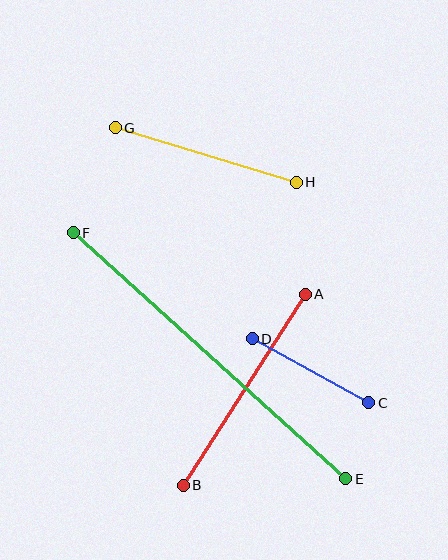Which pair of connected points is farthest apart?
Points E and F are farthest apart.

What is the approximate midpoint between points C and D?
The midpoint is at approximately (310, 371) pixels.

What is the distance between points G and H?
The distance is approximately 189 pixels.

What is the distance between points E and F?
The distance is approximately 367 pixels.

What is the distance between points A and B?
The distance is approximately 227 pixels.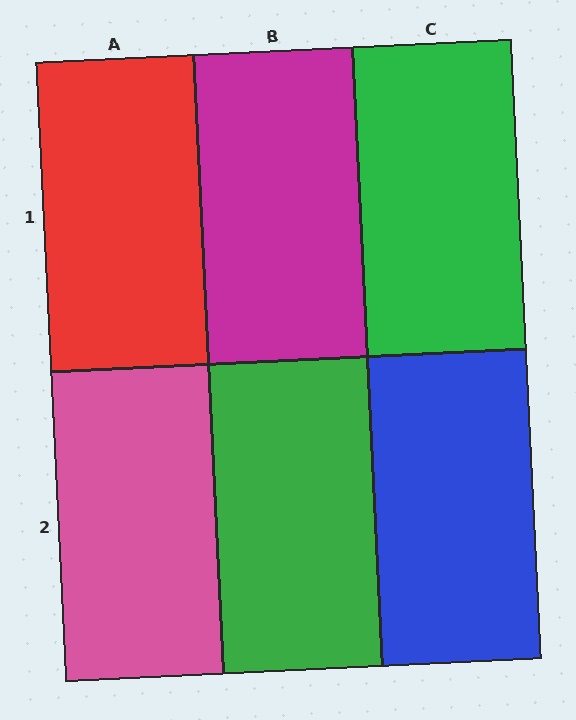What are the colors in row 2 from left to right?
Pink, green, blue.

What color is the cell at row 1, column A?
Red.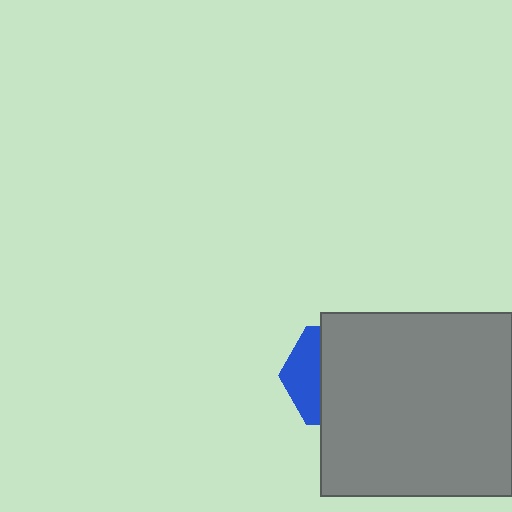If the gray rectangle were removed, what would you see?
You would see the complete blue hexagon.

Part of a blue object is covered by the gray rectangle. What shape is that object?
It is a hexagon.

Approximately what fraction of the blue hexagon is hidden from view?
Roughly 68% of the blue hexagon is hidden behind the gray rectangle.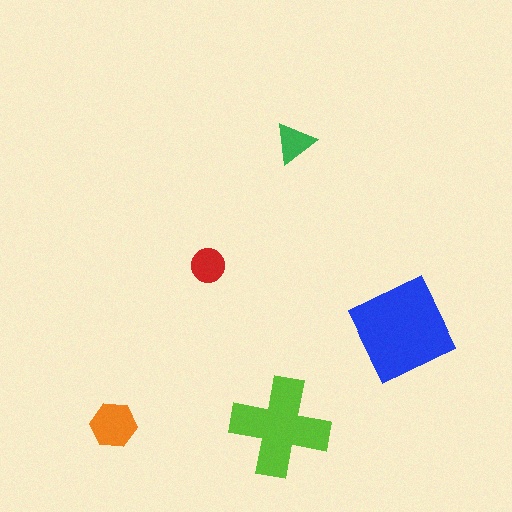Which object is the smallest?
The green triangle.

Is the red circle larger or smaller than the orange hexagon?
Smaller.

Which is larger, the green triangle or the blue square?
The blue square.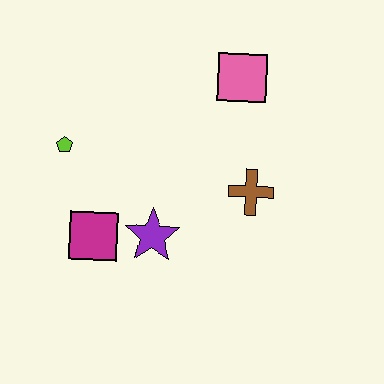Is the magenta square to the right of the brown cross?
No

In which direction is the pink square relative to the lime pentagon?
The pink square is to the right of the lime pentagon.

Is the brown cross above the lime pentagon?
No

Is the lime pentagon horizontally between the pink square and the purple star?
No